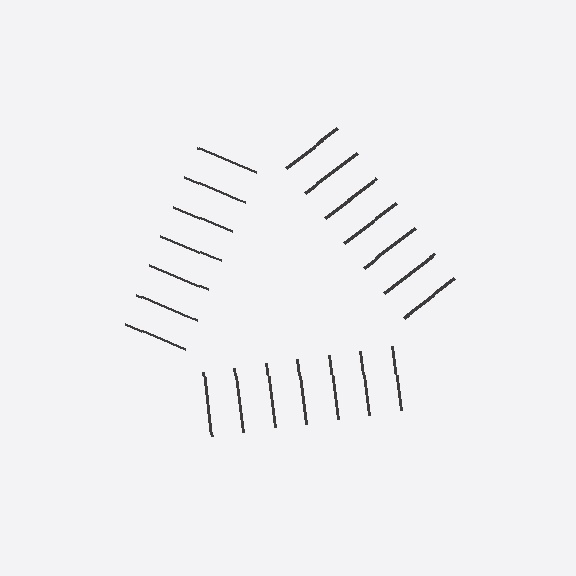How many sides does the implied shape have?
3 sides — the line-ends trace a triangle.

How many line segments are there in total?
21 — 7 along each of the 3 edges.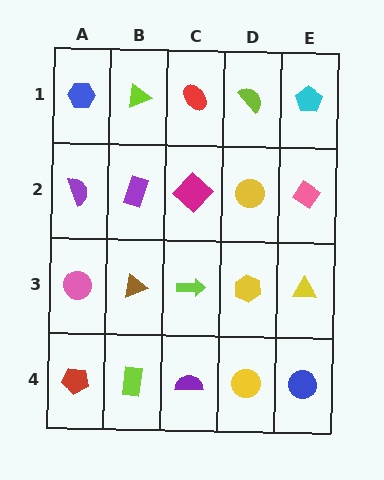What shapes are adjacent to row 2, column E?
A cyan pentagon (row 1, column E), a yellow triangle (row 3, column E), a yellow circle (row 2, column D).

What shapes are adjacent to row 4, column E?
A yellow triangle (row 3, column E), a yellow circle (row 4, column D).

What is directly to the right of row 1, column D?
A cyan pentagon.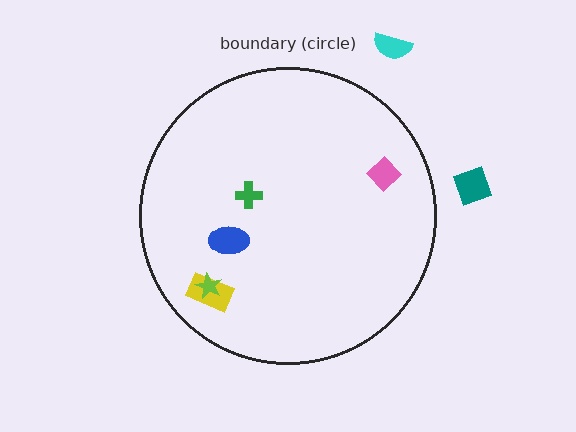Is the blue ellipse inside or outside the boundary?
Inside.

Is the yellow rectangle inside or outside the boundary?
Inside.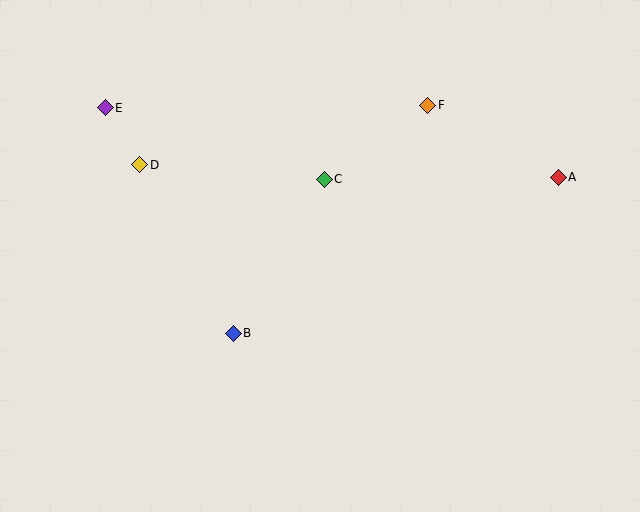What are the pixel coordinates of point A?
Point A is at (558, 177).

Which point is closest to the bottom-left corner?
Point B is closest to the bottom-left corner.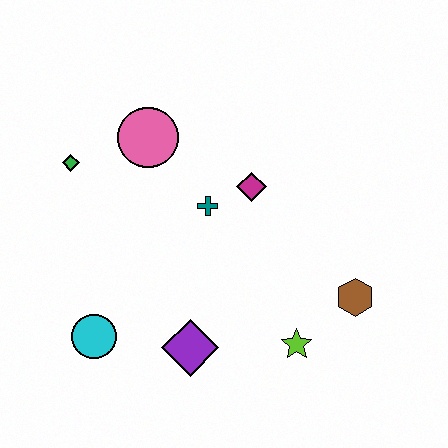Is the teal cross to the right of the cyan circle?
Yes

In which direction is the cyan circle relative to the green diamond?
The cyan circle is below the green diamond.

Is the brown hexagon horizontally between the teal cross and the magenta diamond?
No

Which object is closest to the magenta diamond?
The teal cross is closest to the magenta diamond.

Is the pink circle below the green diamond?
No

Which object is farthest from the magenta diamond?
The cyan circle is farthest from the magenta diamond.